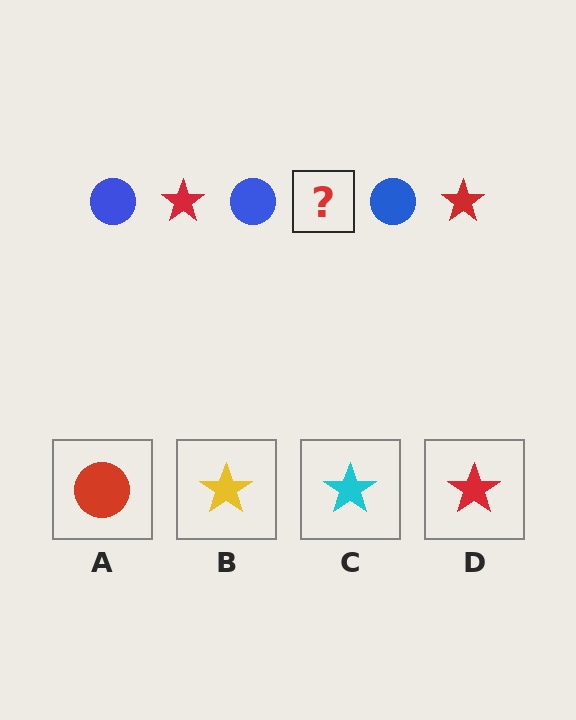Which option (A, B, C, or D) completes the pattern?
D.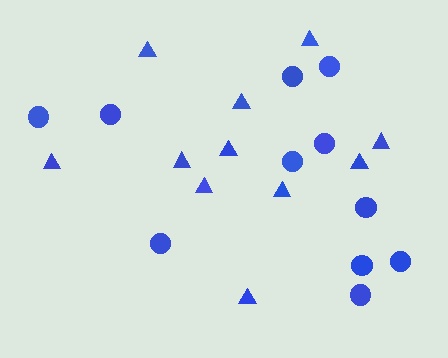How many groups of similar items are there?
There are 2 groups: one group of circles (11) and one group of triangles (11).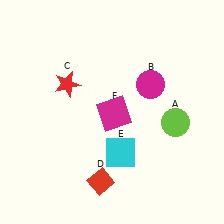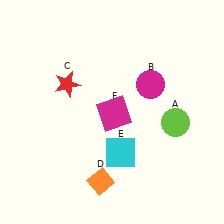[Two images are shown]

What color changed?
The diamond (D) changed from red in Image 1 to orange in Image 2.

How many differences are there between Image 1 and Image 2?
There is 1 difference between the two images.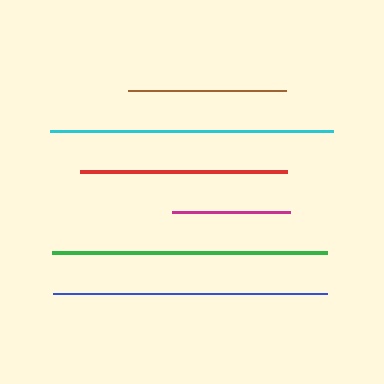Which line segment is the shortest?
The magenta line is the shortest at approximately 118 pixels.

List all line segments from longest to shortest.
From longest to shortest: cyan, green, blue, red, brown, magenta.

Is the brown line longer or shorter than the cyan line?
The cyan line is longer than the brown line.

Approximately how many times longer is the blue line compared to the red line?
The blue line is approximately 1.3 times the length of the red line.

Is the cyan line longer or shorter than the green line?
The cyan line is longer than the green line.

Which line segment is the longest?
The cyan line is the longest at approximately 284 pixels.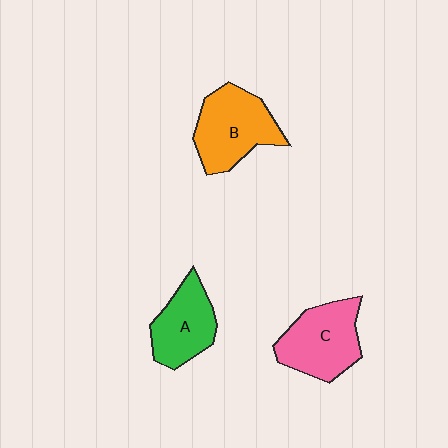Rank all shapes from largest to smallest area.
From largest to smallest: B (orange), C (pink), A (green).